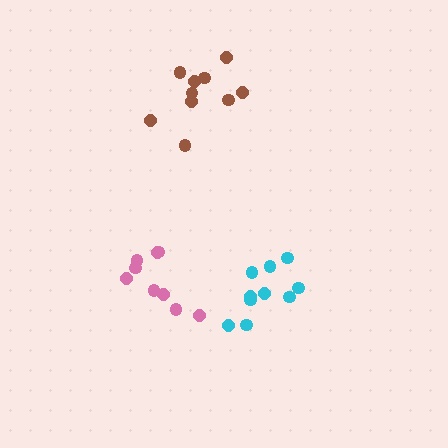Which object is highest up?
The brown cluster is topmost.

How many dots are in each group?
Group 1: 9 dots, Group 2: 10 dots, Group 3: 10 dots (29 total).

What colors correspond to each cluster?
The clusters are colored: pink, cyan, brown.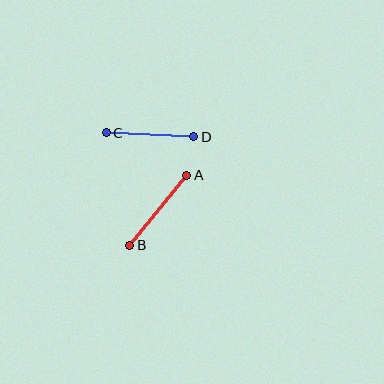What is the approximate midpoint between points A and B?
The midpoint is at approximately (158, 210) pixels.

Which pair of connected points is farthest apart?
Points A and B are farthest apart.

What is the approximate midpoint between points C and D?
The midpoint is at approximately (150, 135) pixels.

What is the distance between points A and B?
The distance is approximately 90 pixels.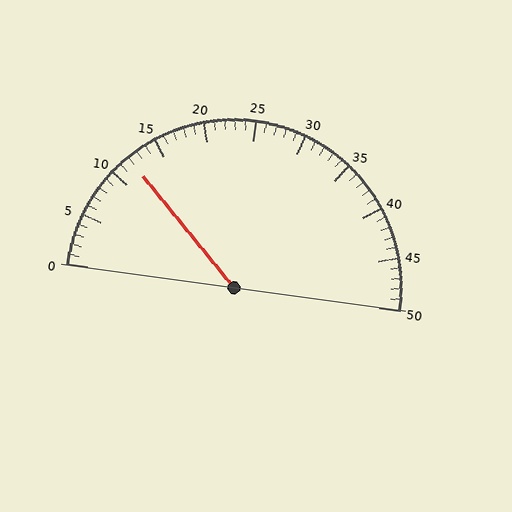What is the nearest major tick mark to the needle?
The nearest major tick mark is 10.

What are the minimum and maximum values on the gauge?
The gauge ranges from 0 to 50.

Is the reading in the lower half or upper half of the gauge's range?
The reading is in the lower half of the range (0 to 50).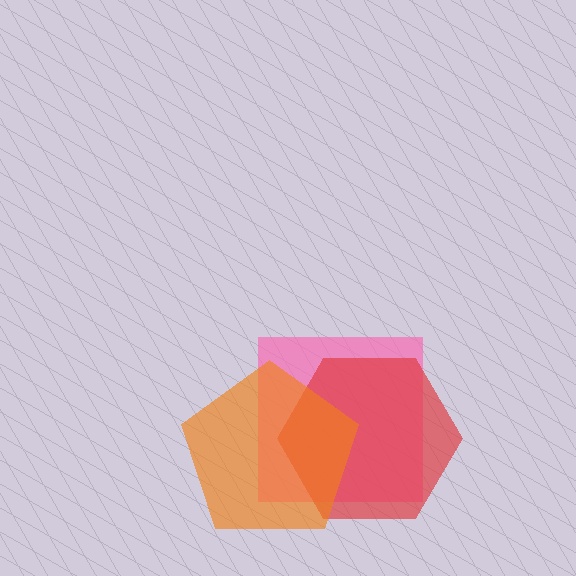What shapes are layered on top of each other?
The layered shapes are: a pink square, a red hexagon, an orange pentagon.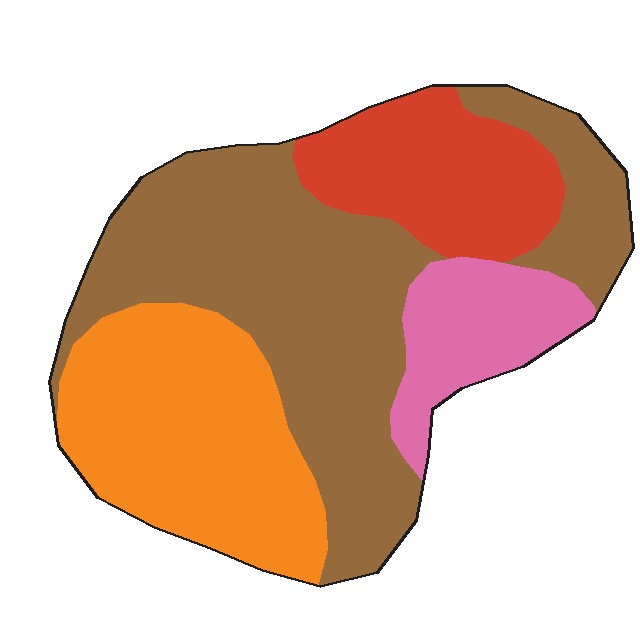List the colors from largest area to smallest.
From largest to smallest: brown, orange, red, pink.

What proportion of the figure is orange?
Orange takes up between a sixth and a third of the figure.